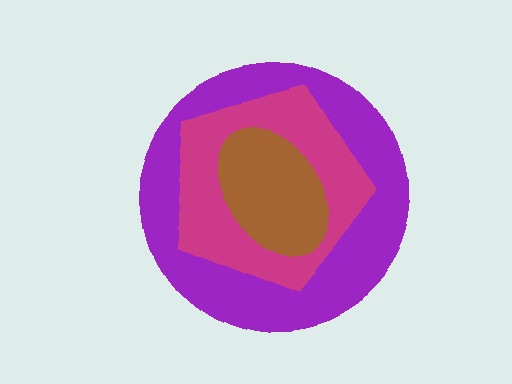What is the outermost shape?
The purple circle.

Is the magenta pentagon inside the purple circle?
Yes.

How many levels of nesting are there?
3.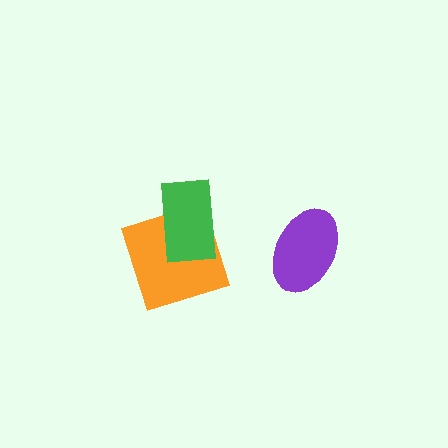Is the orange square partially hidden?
Yes, it is partially covered by another shape.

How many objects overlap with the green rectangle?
1 object overlaps with the green rectangle.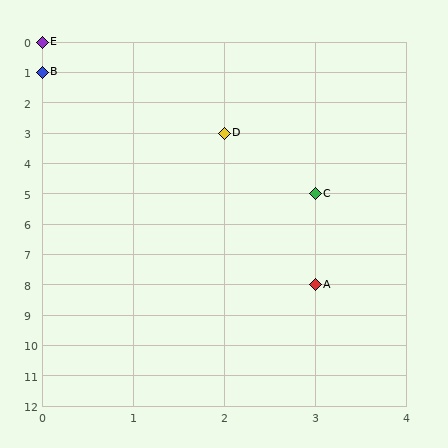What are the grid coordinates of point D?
Point D is at grid coordinates (2, 3).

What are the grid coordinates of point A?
Point A is at grid coordinates (3, 8).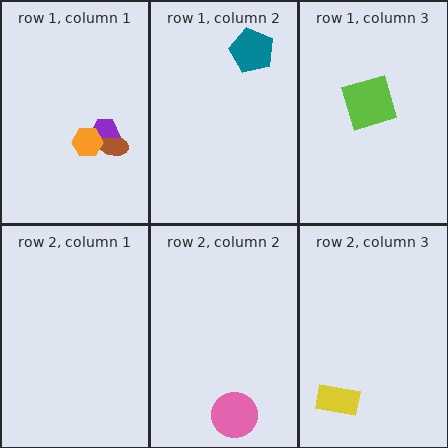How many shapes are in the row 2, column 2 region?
1.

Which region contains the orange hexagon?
The row 1, column 1 region.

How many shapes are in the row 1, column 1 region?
3.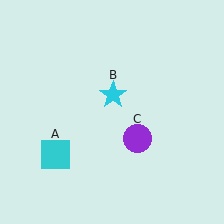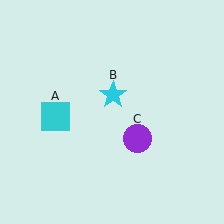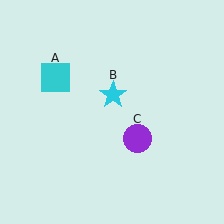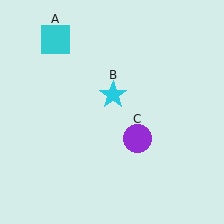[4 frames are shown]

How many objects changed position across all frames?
1 object changed position: cyan square (object A).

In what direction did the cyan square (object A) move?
The cyan square (object A) moved up.